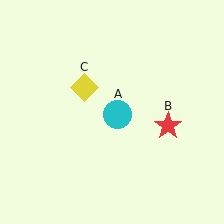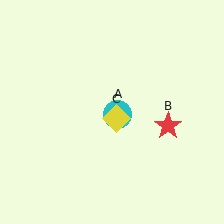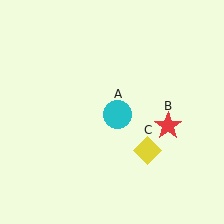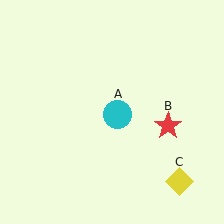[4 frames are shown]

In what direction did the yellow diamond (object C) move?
The yellow diamond (object C) moved down and to the right.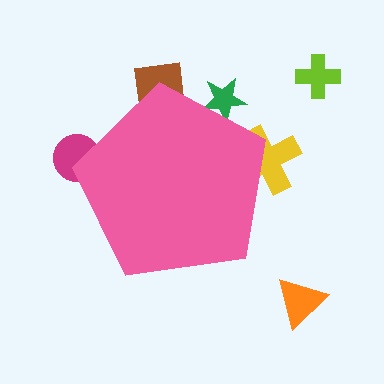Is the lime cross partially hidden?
No, the lime cross is fully visible.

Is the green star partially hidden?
Yes, the green star is partially hidden behind the pink pentagon.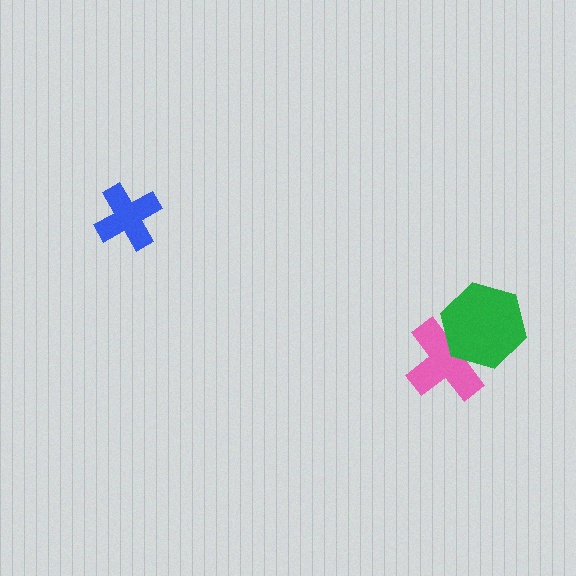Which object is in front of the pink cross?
The green hexagon is in front of the pink cross.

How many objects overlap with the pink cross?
1 object overlaps with the pink cross.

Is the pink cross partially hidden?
Yes, it is partially covered by another shape.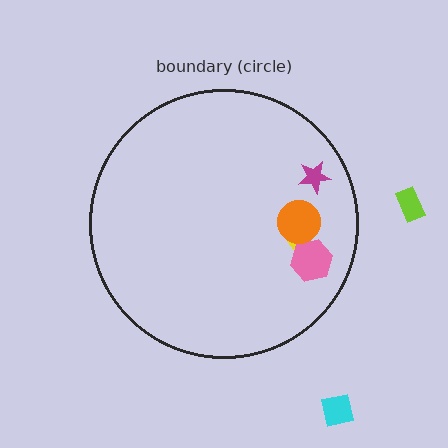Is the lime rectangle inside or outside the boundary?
Outside.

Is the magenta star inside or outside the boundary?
Inside.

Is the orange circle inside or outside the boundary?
Inside.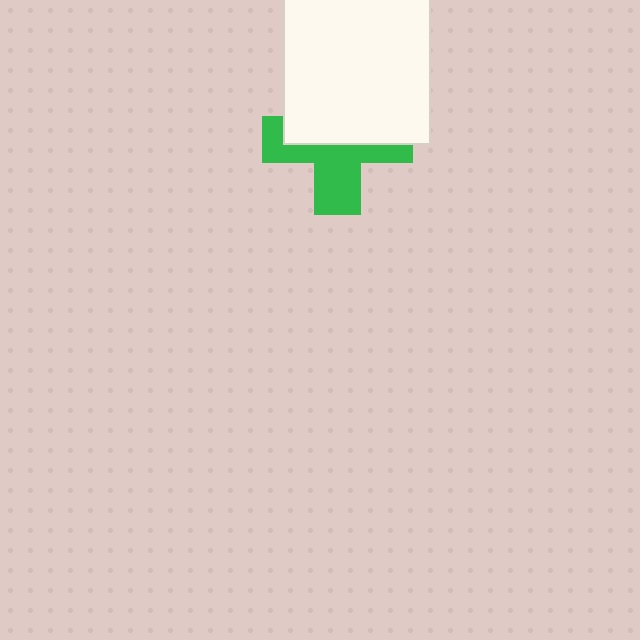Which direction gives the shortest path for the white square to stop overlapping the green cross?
Moving up gives the shortest separation.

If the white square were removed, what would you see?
You would see the complete green cross.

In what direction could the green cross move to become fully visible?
The green cross could move down. That would shift it out from behind the white square entirely.